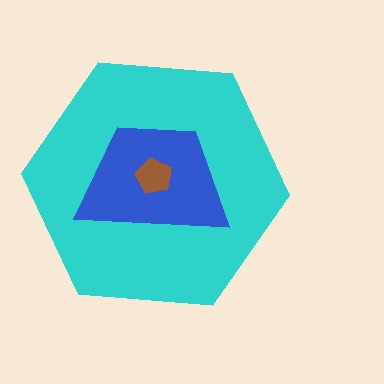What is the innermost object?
The brown pentagon.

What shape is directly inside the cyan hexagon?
The blue trapezoid.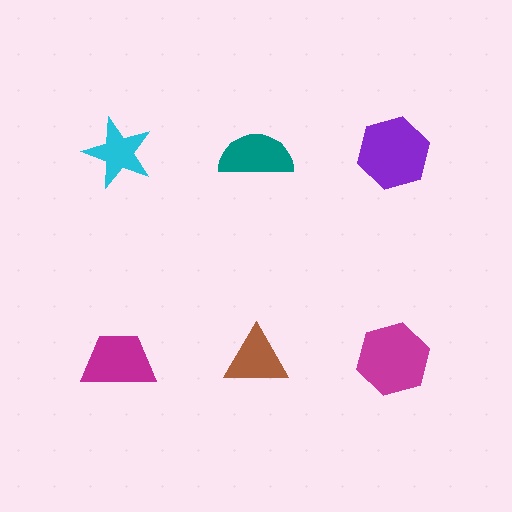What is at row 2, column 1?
A magenta trapezoid.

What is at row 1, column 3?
A purple hexagon.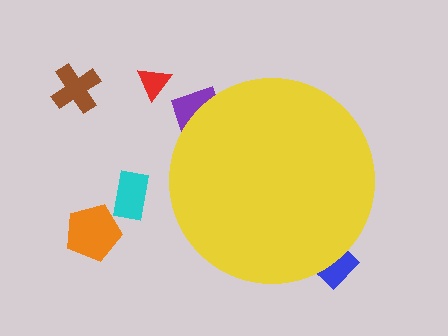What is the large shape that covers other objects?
A yellow circle.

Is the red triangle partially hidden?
No, the red triangle is fully visible.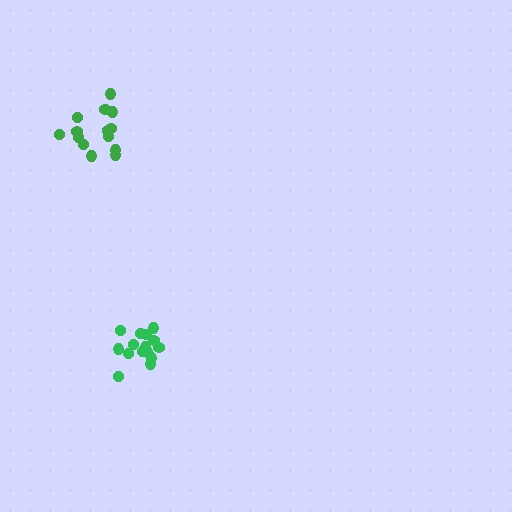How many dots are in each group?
Group 1: 15 dots, Group 2: 15 dots (30 total).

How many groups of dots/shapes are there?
There are 2 groups.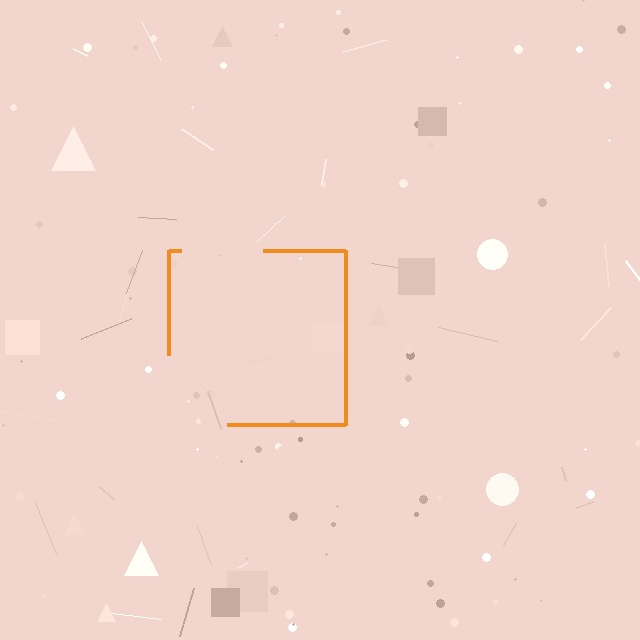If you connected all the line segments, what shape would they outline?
They would outline a square.